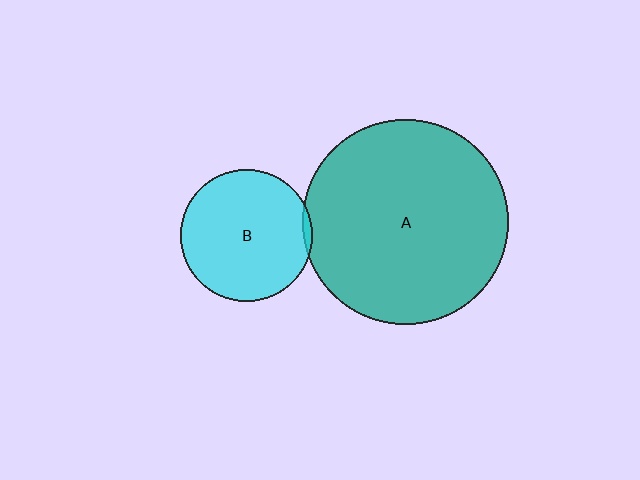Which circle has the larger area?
Circle A (teal).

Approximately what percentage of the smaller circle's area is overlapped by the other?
Approximately 5%.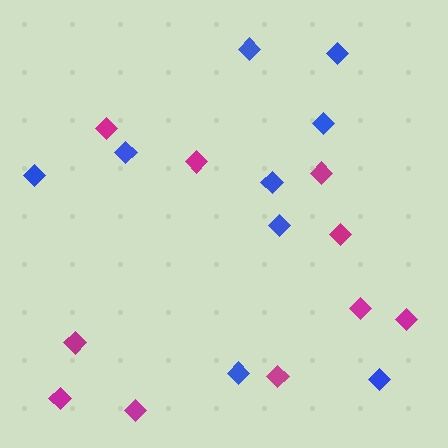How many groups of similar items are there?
There are 2 groups: one group of blue diamonds (9) and one group of magenta diamonds (10).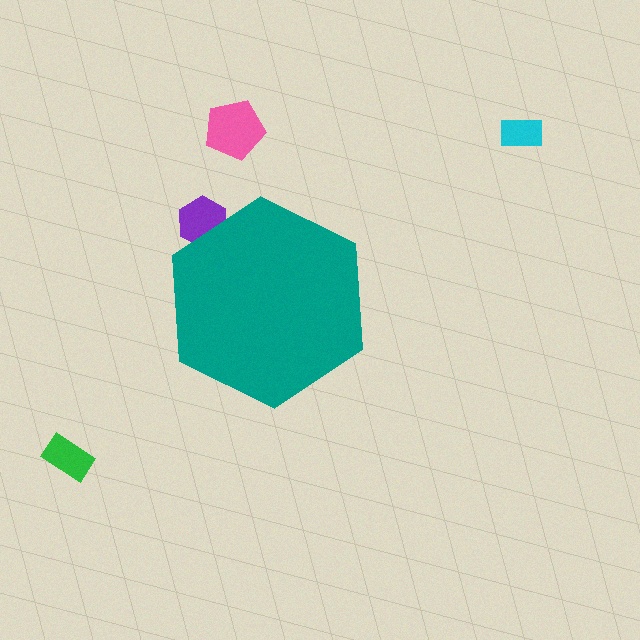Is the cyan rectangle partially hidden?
No, the cyan rectangle is fully visible.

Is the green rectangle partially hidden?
No, the green rectangle is fully visible.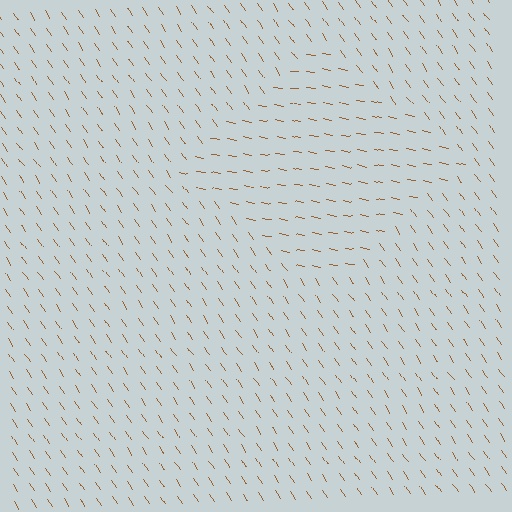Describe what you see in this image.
The image is filled with small brown line segments. A diamond region in the image has lines oriented differently from the surrounding lines, creating a visible texture boundary.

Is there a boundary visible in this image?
Yes, there is a texture boundary formed by a change in line orientation.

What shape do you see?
I see a diamond.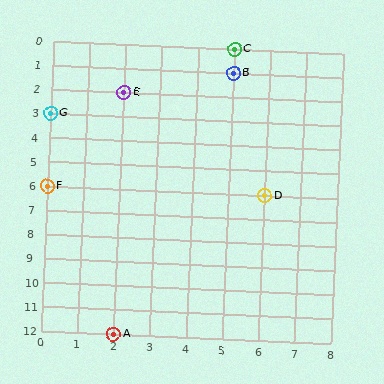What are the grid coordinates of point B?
Point B is at grid coordinates (5, 1).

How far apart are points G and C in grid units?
Points G and C are 5 columns and 3 rows apart (about 5.8 grid units diagonally).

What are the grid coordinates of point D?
Point D is at grid coordinates (6, 6).